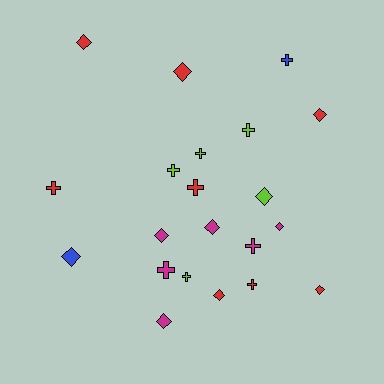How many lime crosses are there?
There are 4 lime crosses.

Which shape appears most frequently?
Diamond, with 11 objects.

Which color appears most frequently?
Red, with 8 objects.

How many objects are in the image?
There are 21 objects.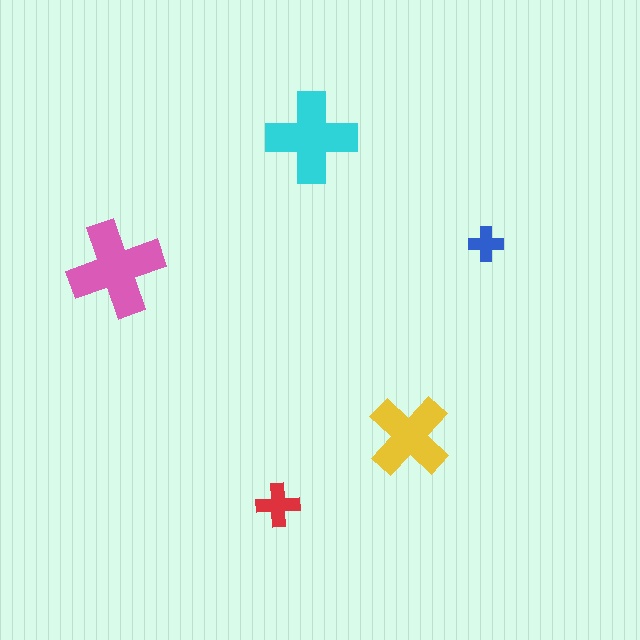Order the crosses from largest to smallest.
the pink one, the cyan one, the yellow one, the red one, the blue one.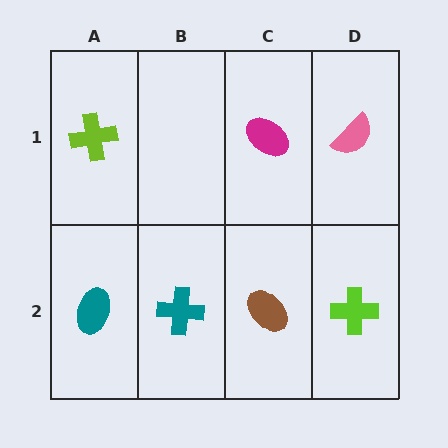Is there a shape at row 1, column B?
No, that cell is empty.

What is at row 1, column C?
A magenta ellipse.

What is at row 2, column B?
A teal cross.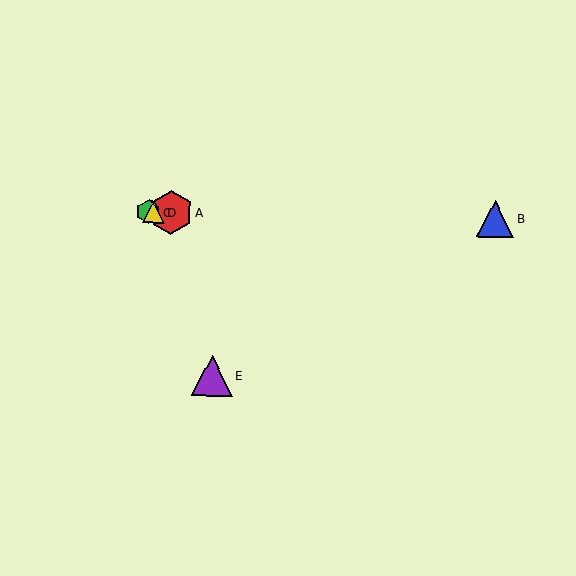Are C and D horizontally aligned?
Yes, both are at y≈212.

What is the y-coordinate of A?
Object A is at y≈213.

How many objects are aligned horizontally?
4 objects (A, B, C, D) are aligned horizontally.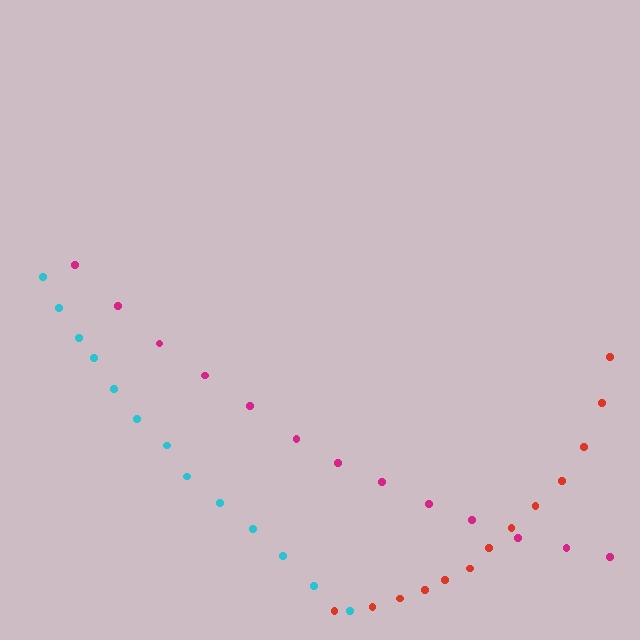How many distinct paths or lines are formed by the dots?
There are 3 distinct paths.